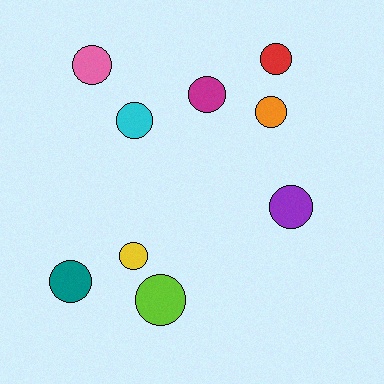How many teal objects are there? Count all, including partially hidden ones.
There is 1 teal object.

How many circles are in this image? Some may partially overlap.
There are 9 circles.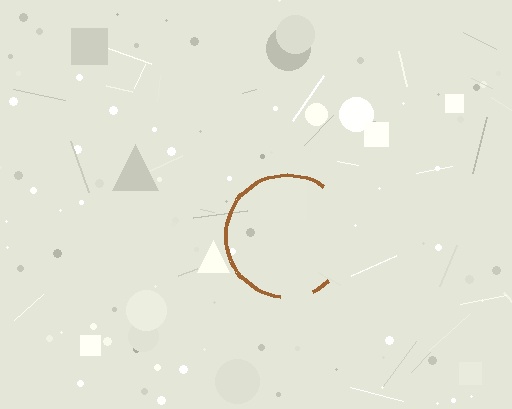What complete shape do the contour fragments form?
The contour fragments form a circle.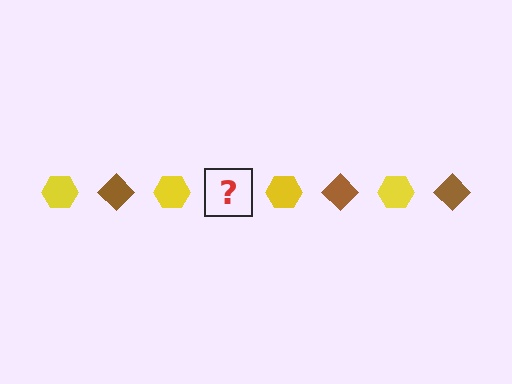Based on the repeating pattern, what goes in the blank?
The blank should be a brown diamond.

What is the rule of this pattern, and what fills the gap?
The rule is that the pattern alternates between yellow hexagon and brown diamond. The gap should be filled with a brown diamond.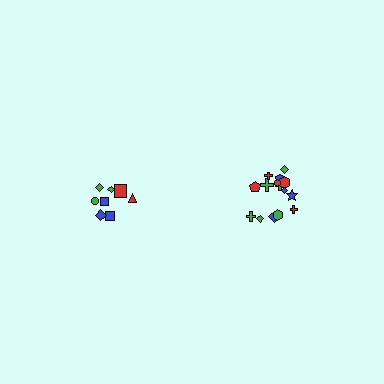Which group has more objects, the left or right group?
The right group.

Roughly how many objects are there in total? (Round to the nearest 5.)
Roughly 25 objects in total.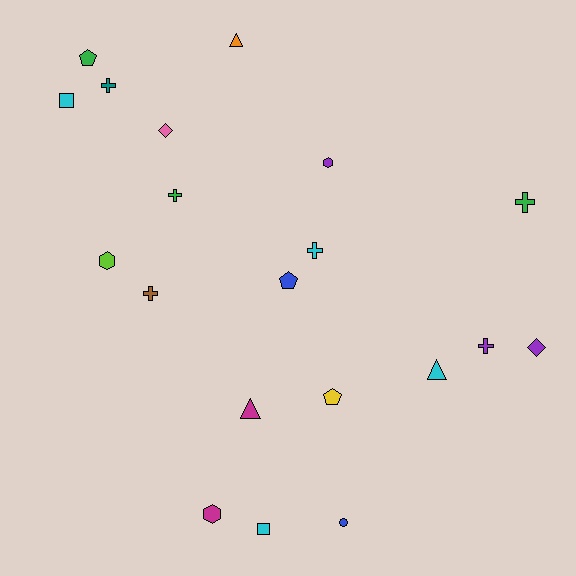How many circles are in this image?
There is 1 circle.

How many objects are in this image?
There are 20 objects.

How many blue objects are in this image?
There are 2 blue objects.